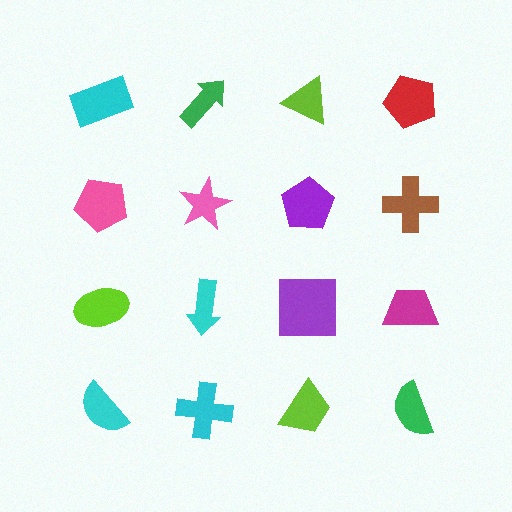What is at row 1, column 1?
A cyan rectangle.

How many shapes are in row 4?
4 shapes.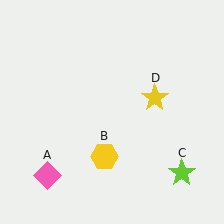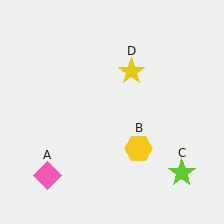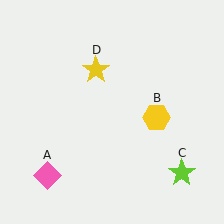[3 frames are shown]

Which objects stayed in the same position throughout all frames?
Pink diamond (object A) and lime star (object C) remained stationary.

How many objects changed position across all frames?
2 objects changed position: yellow hexagon (object B), yellow star (object D).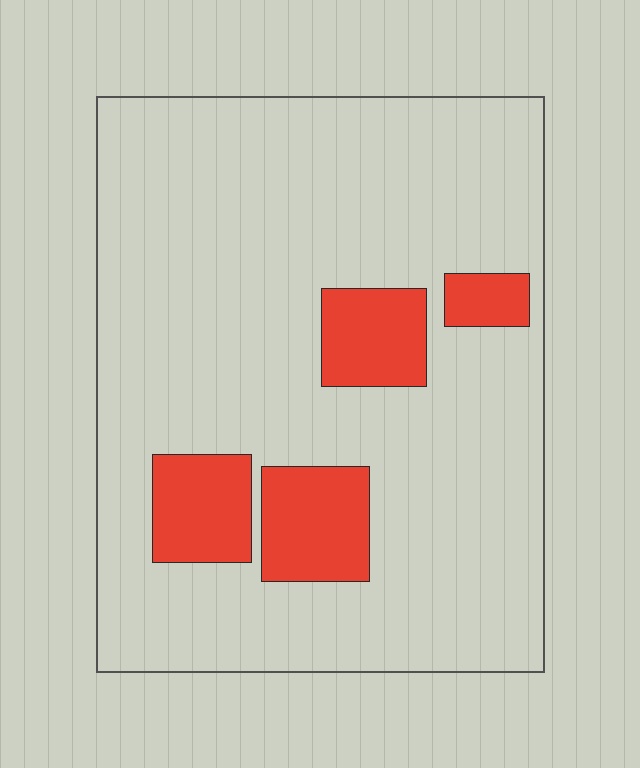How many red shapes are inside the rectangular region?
4.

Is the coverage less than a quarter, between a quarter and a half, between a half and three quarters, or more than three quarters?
Less than a quarter.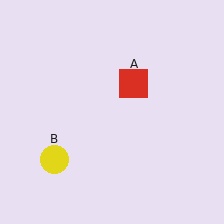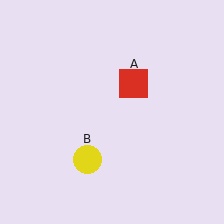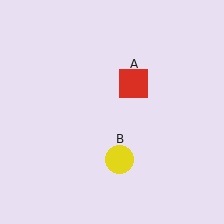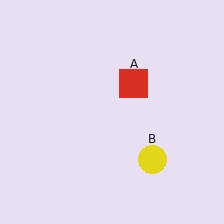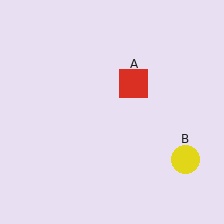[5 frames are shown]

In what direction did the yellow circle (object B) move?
The yellow circle (object B) moved right.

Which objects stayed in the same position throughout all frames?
Red square (object A) remained stationary.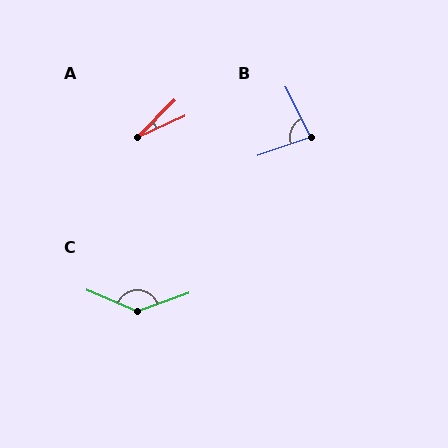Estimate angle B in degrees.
Approximately 81 degrees.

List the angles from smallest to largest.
A (20°), B (81°), C (137°).